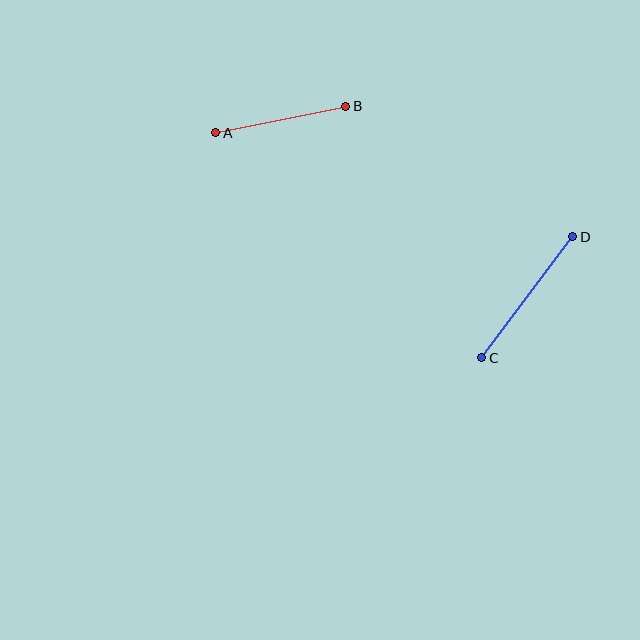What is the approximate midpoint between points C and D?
The midpoint is at approximately (527, 297) pixels.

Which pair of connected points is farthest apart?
Points C and D are farthest apart.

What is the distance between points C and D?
The distance is approximately 151 pixels.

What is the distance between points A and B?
The distance is approximately 133 pixels.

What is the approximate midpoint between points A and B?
The midpoint is at approximately (281, 119) pixels.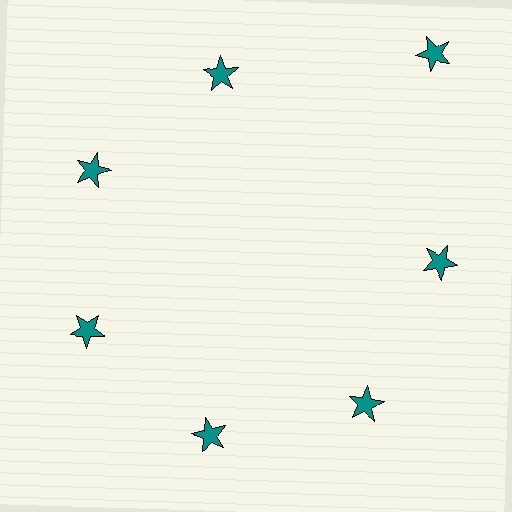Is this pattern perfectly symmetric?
No. The 7 teal stars are arranged in a ring, but one element near the 1 o'clock position is pushed outward from the center, breaking the 7-fold rotational symmetry.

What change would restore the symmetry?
The symmetry would be restored by moving it inward, back onto the ring so that all 7 stars sit at equal angles and equal distance from the center.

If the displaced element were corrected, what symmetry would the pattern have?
It would have 7-fold rotational symmetry — the pattern would map onto itself every 51 degrees.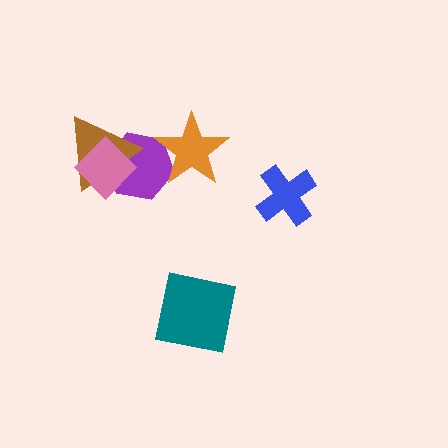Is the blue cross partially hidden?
No, no other shape covers it.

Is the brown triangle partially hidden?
Yes, it is partially covered by another shape.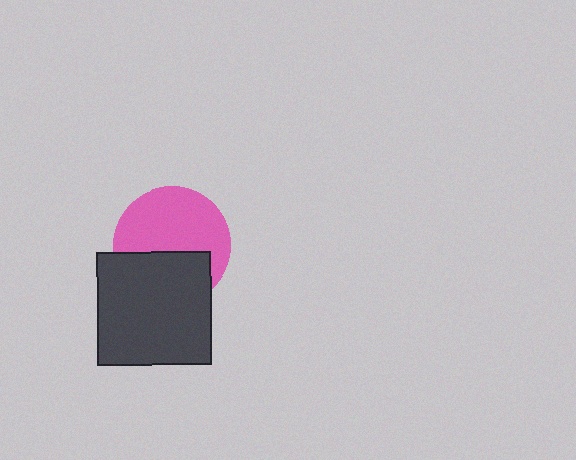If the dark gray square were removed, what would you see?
You would see the complete pink circle.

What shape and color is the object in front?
The object in front is a dark gray square.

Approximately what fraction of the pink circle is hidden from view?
Roughly 40% of the pink circle is hidden behind the dark gray square.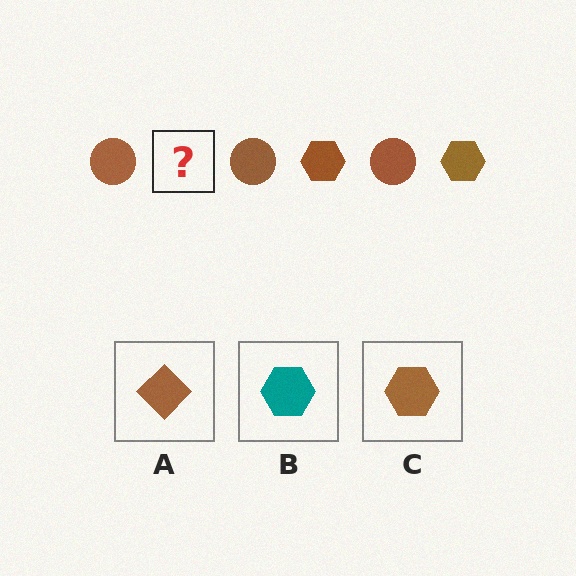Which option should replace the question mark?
Option C.